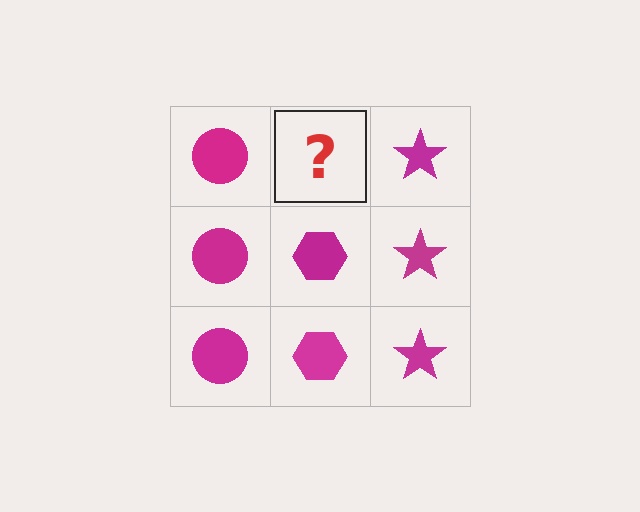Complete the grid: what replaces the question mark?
The question mark should be replaced with a magenta hexagon.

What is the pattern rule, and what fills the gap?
The rule is that each column has a consistent shape. The gap should be filled with a magenta hexagon.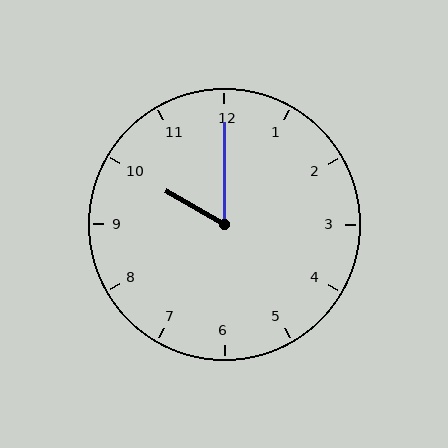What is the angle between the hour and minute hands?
Approximately 60 degrees.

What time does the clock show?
10:00.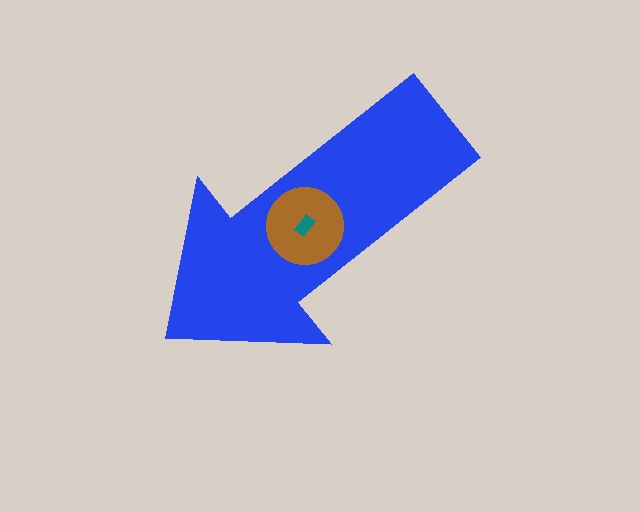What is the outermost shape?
The blue arrow.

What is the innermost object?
The teal rectangle.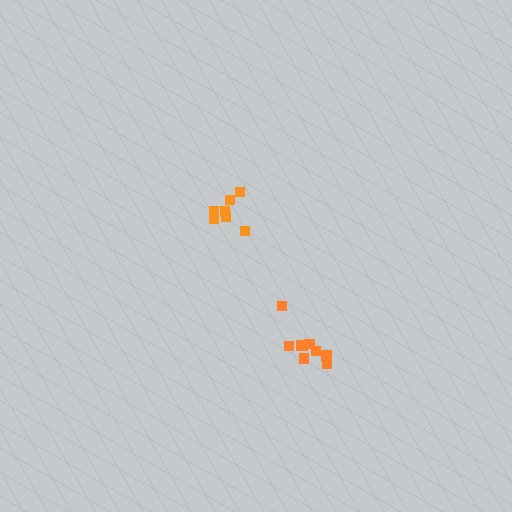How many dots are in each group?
Group 1: 9 dots, Group 2: 7 dots (16 total).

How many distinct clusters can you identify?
There are 2 distinct clusters.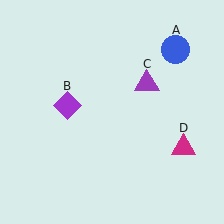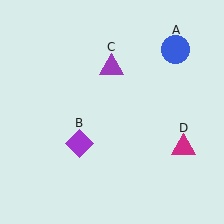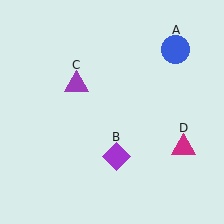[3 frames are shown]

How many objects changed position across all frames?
2 objects changed position: purple diamond (object B), purple triangle (object C).